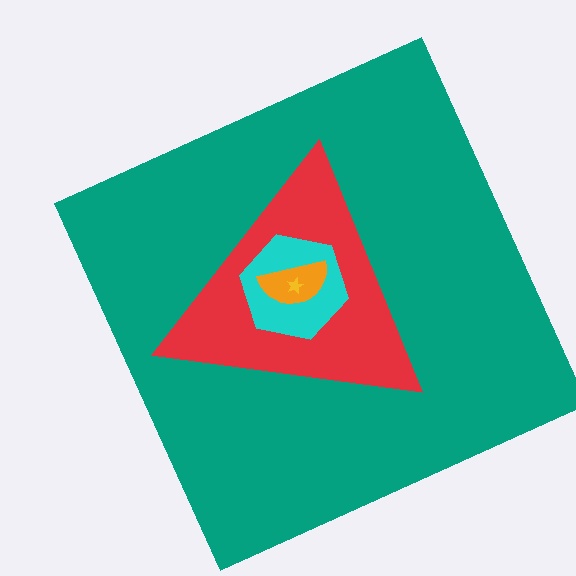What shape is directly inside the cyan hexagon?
The orange semicircle.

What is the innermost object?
The yellow star.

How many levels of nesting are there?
5.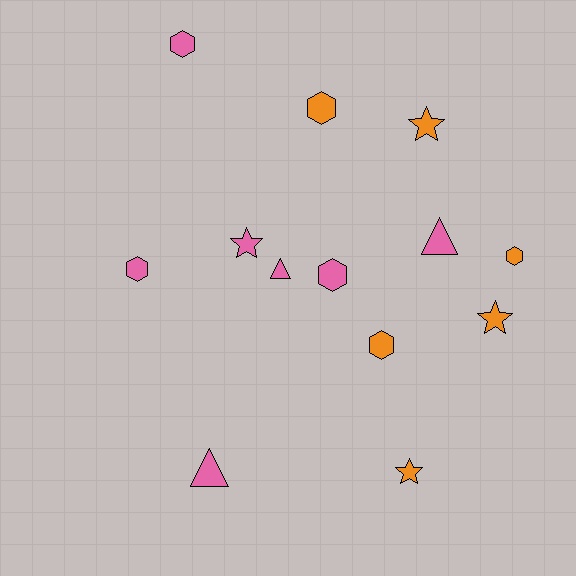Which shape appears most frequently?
Hexagon, with 6 objects.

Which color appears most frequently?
Pink, with 7 objects.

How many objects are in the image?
There are 13 objects.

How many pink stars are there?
There is 1 pink star.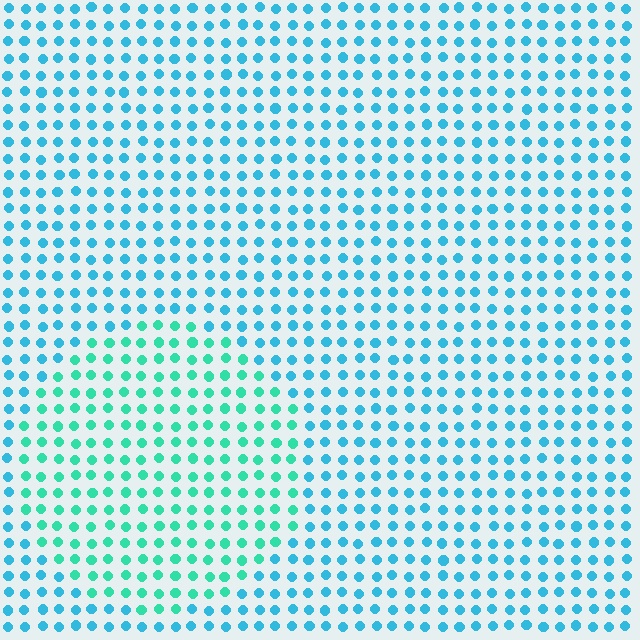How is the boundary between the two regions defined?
The boundary is defined purely by a slight shift in hue (about 32 degrees). Spacing, size, and orientation are identical on both sides.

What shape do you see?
I see a circle.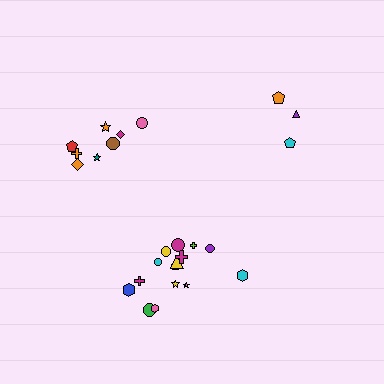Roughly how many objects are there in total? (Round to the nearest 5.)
Roughly 25 objects in total.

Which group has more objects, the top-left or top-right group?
The top-left group.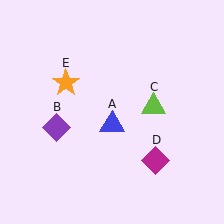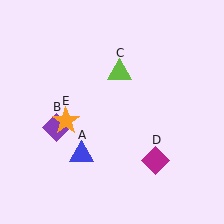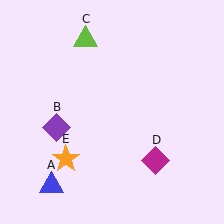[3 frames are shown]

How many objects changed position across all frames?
3 objects changed position: blue triangle (object A), lime triangle (object C), orange star (object E).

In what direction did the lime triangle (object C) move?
The lime triangle (object C) moved up and to the left.